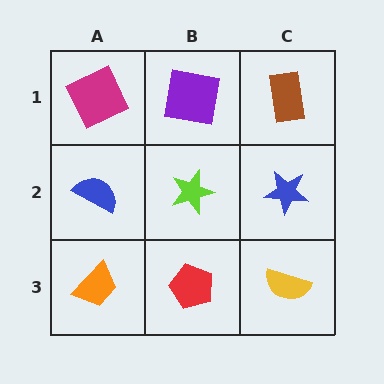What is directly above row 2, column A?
A magenta square.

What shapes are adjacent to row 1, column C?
A blue star (row 2, column C), a purple square (row 1, column B).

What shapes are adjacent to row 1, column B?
A lime star (row 2, column B), a magenta square (row 1, column A), a brown rectangle (row 1, column C).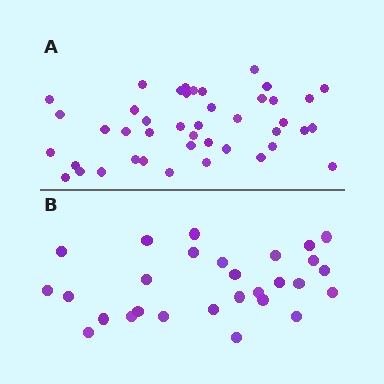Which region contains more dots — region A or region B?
Region A (the top region) has more dots.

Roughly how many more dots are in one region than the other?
Region A has approximately 15 more dots than region B.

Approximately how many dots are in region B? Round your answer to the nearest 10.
About 30 dots. (The exact count is 28, which rounds to 30.)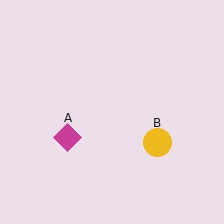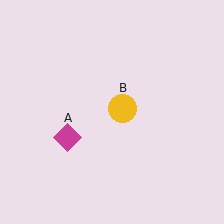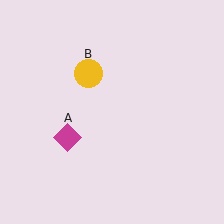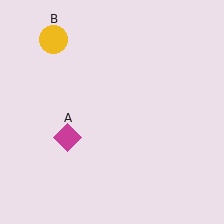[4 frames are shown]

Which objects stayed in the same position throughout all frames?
Magenta diamond (object A) remained stationary.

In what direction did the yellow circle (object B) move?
The yellow circle (object B) moved up and to the left.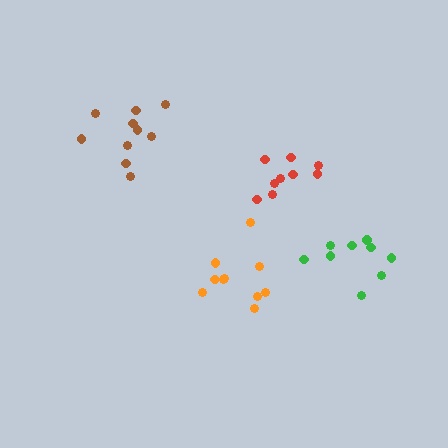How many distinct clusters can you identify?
There are 4 distinct clusters.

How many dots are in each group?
Group 1: 10 dots, Group 2: 9 dots, Group 3: 9 dots, Group 4: 10 dots (38 total).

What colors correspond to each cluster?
The clusters are colored: brown, red, green, orange.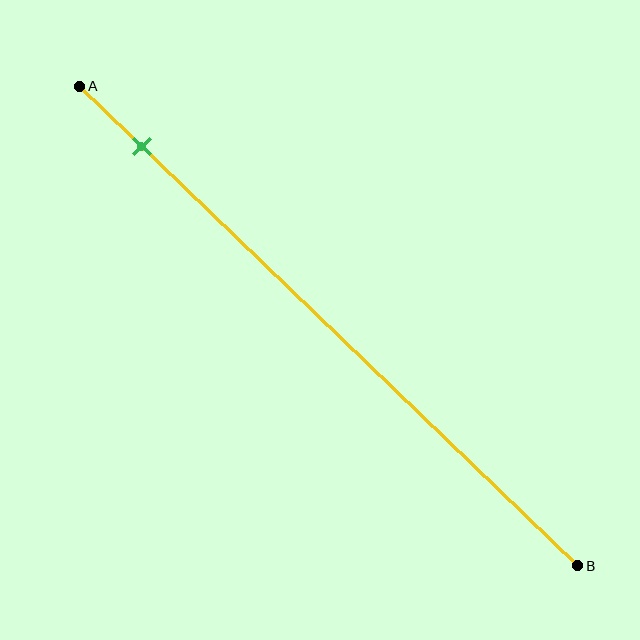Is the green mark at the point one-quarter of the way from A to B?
No, the mark is at about 15% from A, not at the 25% one-quarter point.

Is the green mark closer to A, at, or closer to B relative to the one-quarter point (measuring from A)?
The green mark is closer to point A than the one-quarter point of segment AB.